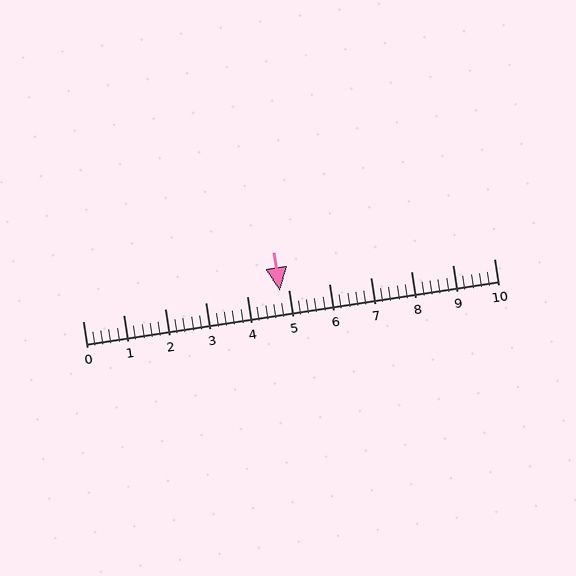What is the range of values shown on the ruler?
The ruler shows values from 0 to 10.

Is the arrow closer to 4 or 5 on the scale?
The arrow is closer to 5.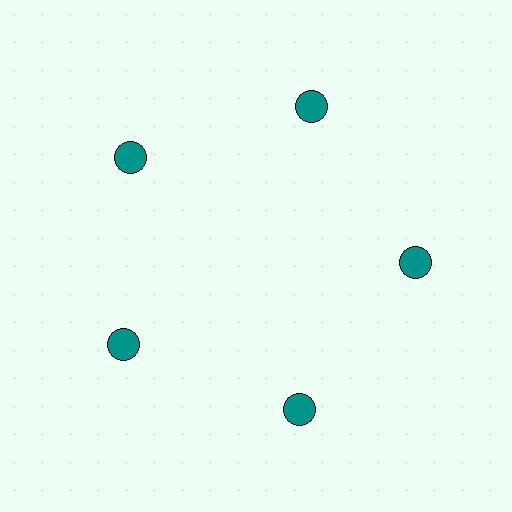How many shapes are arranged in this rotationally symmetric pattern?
There are 5 shapes, arranged in 5 groups of 1.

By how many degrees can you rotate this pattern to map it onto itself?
The pattern maps onto itself every 72 degrees of rotation.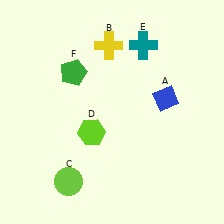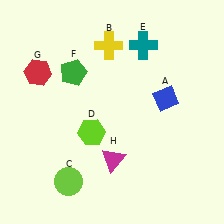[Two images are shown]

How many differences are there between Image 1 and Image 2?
There are 2 differences between the two images.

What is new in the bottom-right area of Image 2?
A magenta triangle (H) was added in the bottom-right area of Image 2.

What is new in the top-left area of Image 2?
A red hexagon (G) was added in the top-left area of Image 2.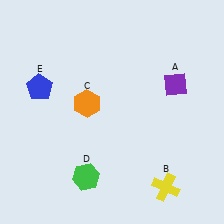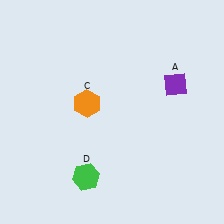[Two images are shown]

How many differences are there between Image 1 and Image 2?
There are 2 differences between the two images.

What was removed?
The yellow cross (B), the blue pentagon (E) were removed in Image 2.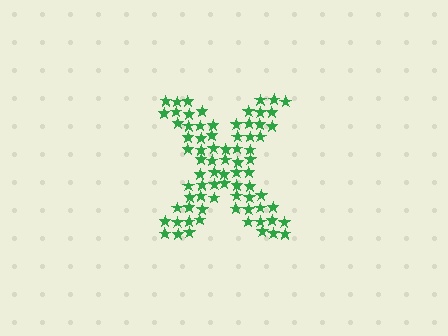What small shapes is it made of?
It is made of small stars.